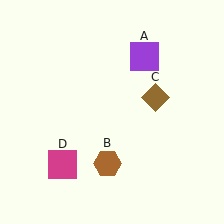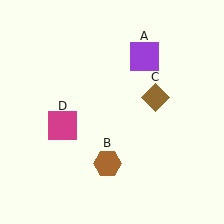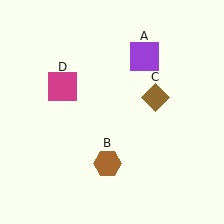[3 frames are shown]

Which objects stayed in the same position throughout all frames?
Purple square (object A) and brown hexagon (object B) and brown diamond (object C) remained stationary.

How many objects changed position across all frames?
1 object changed position: magenta square (object D).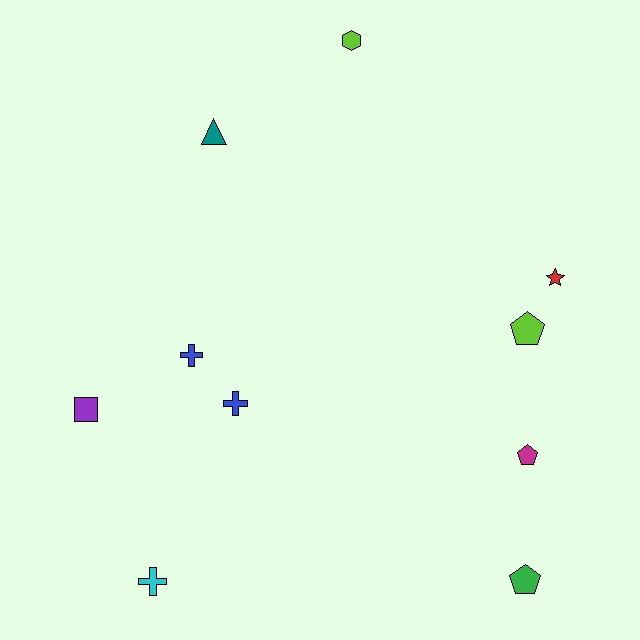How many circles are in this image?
There are no circles.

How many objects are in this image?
There are 10 objects.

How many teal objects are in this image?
There is 1 teal object.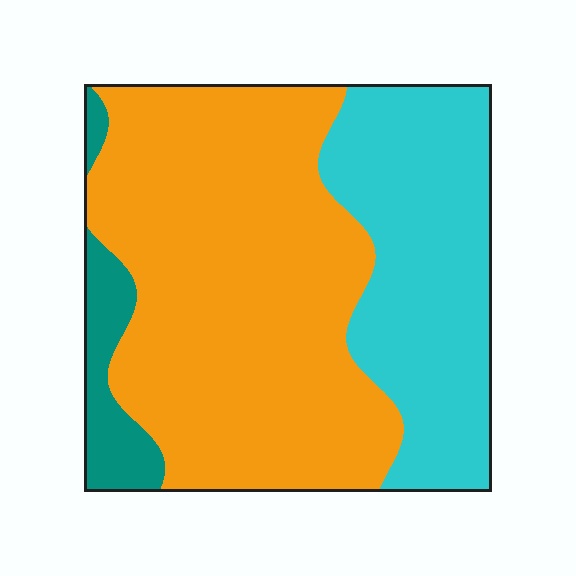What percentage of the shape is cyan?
Cyan covers roughly 30% of the shape.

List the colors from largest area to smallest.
From largest to smallest: orange, cyan, teal.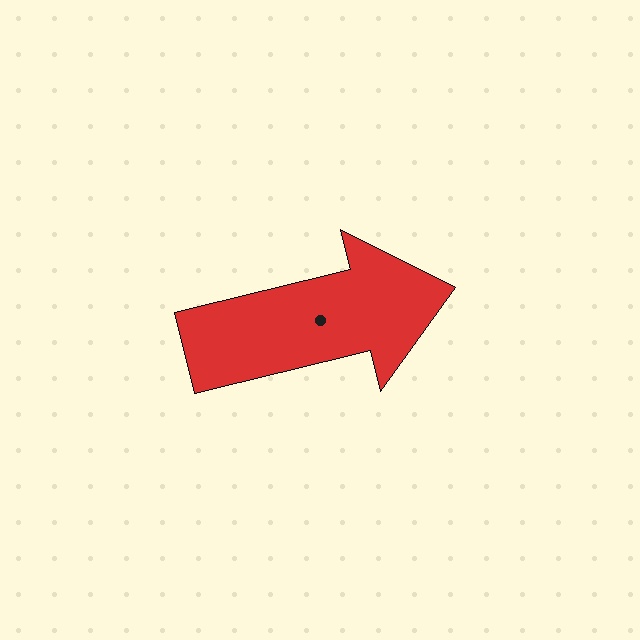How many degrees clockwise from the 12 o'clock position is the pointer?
Approximately 76 degrees.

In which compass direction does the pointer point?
East.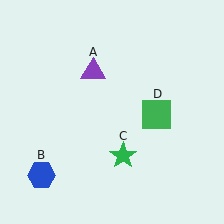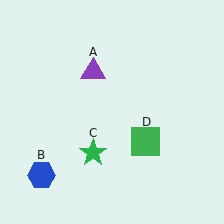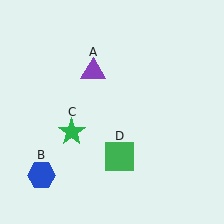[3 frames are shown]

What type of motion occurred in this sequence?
The green star (object C), green square (object D) rotated clockwise around the center of the scene.